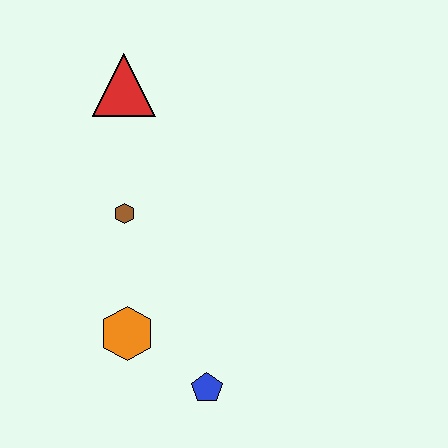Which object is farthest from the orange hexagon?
The red triangle is farthest from the orange hexagon.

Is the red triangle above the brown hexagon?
Yes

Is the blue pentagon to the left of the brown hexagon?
No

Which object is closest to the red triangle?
The brown hexagon is closest to the red triangle.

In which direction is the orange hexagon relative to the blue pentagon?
The orange hexagon is to the left of the blue pentagon.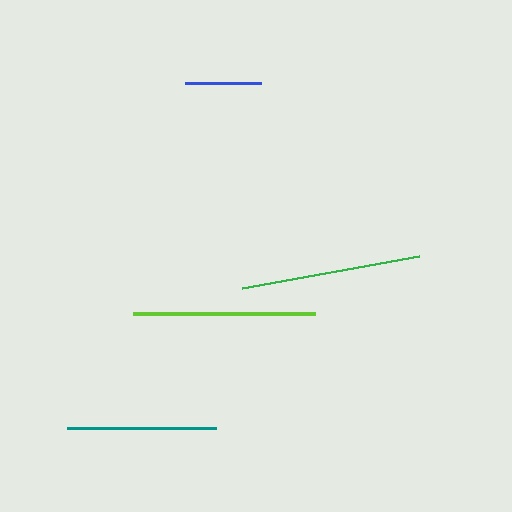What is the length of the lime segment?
The lime segment is approximately 182 pixels long.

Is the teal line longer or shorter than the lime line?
The lime line is longer than the teal line.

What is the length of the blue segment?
The blue segment is approximately 76 pixels long.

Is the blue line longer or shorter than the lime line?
The lime line is longer than the blue line.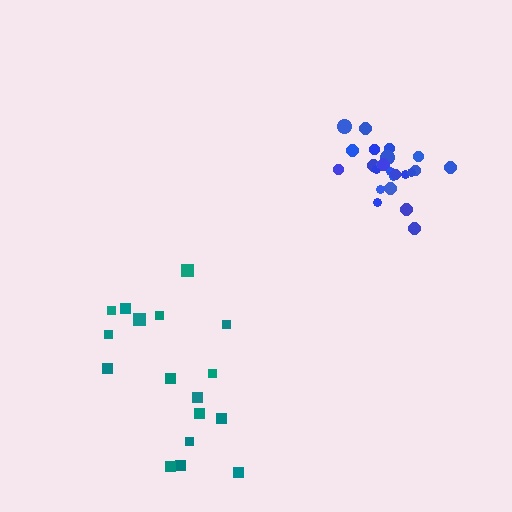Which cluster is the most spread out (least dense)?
Teal.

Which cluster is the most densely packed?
Blue.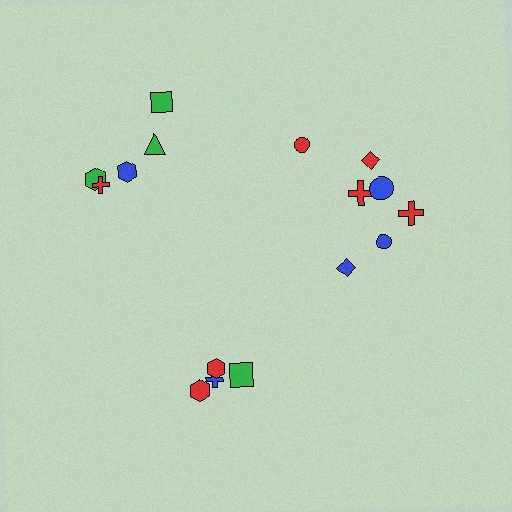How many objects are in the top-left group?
There are 5 objects.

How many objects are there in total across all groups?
There are 16 objects.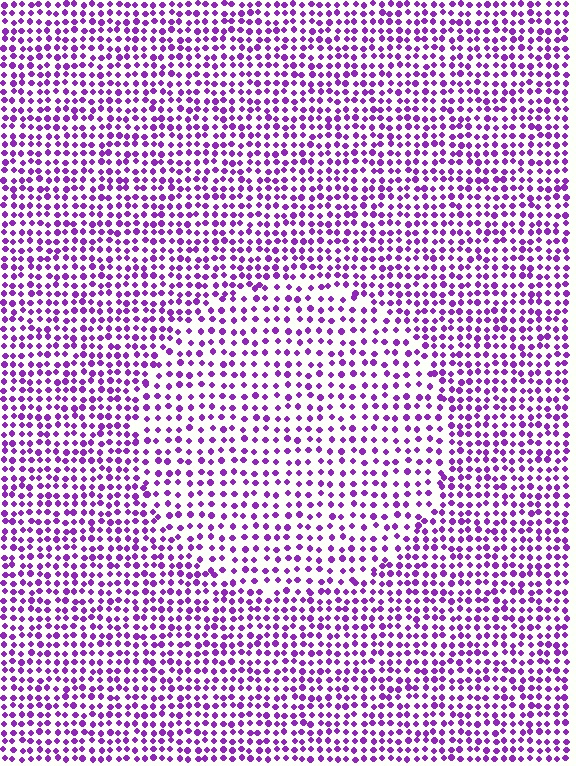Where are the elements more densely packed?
The elements are more densely packed outside the circle boundary.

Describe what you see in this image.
The image contains small purple elements arranged at two different densities. A circle-shaped region is visible where the elements are less densely packed than the surrounding area.